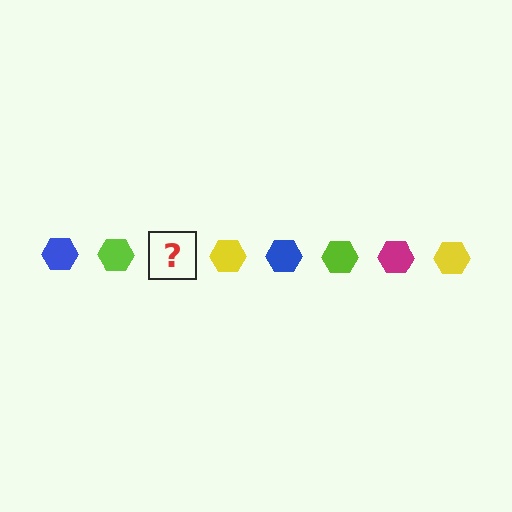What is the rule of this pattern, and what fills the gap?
The rule is that the pattern cycles through blue, lime, magenta, yellow hexagons. The gap should be filled with a magenta hexagon.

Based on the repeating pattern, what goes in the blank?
The blank should be a magenta hexagon.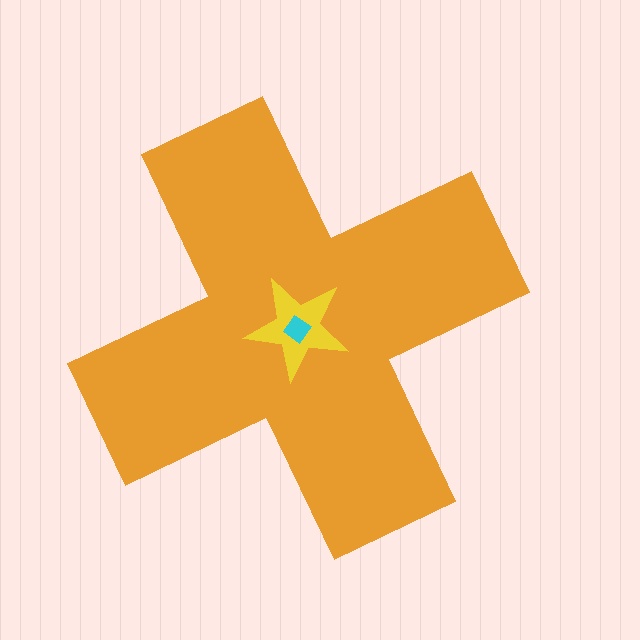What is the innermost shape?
The cyan diamond.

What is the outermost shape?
The orange cross.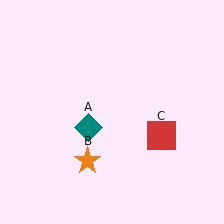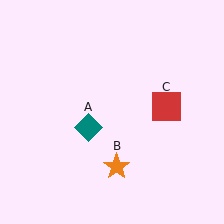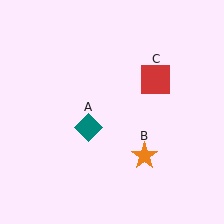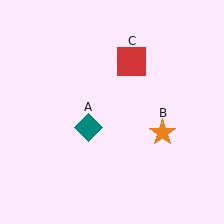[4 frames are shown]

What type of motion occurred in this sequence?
The orange star (object B), red square (object C) rotated counterclockwise around the center of the scene.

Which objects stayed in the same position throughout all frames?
Teal diamond (object A) remained stationary.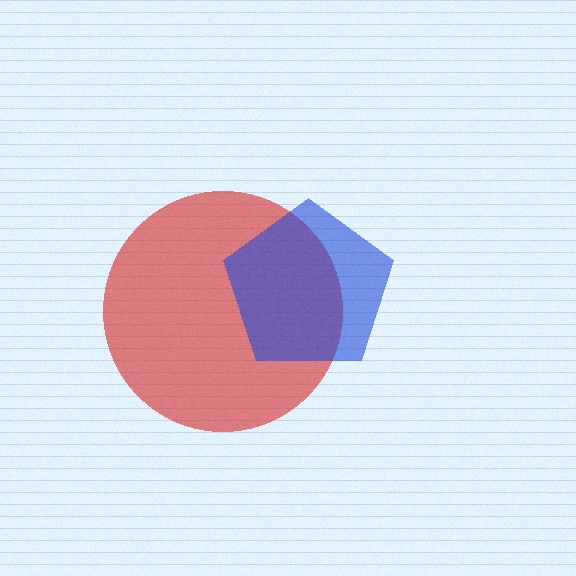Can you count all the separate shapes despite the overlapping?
Yes, there are 2 separate shapes.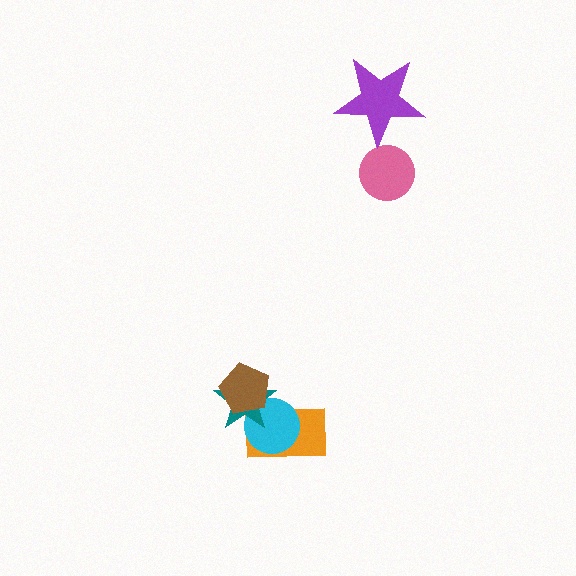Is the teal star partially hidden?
Yes, it is partially covered by another shape.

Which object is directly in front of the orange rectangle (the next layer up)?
The cyan circle is directly in front of the orange rectangle.